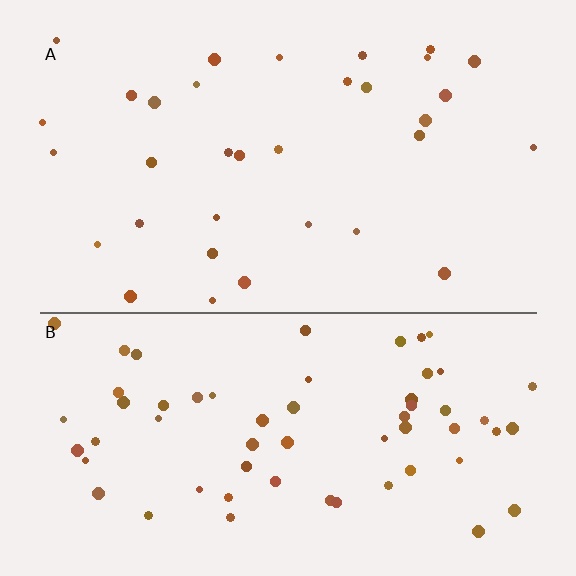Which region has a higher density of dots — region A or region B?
B (the bottom).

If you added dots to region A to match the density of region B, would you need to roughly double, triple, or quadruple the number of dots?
Approximately double.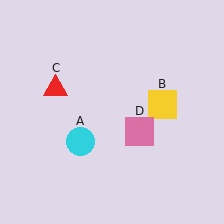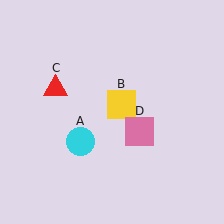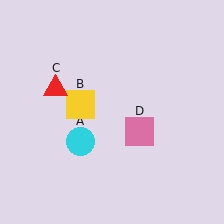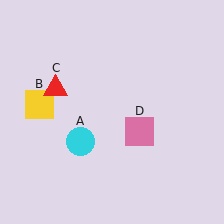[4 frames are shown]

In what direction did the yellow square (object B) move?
The yellow square (object B) moved left.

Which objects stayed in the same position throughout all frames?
Cyan circle (object A) and red triangle (object C) and pink square (object D) remained stationary.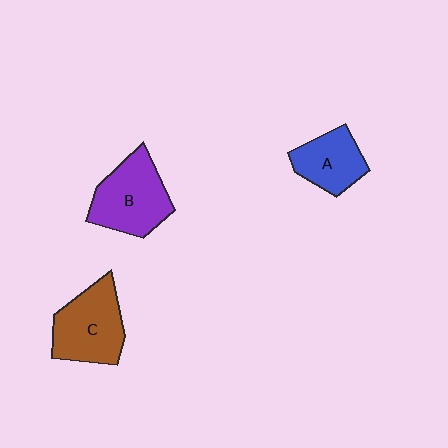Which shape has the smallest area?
Shape A (blue).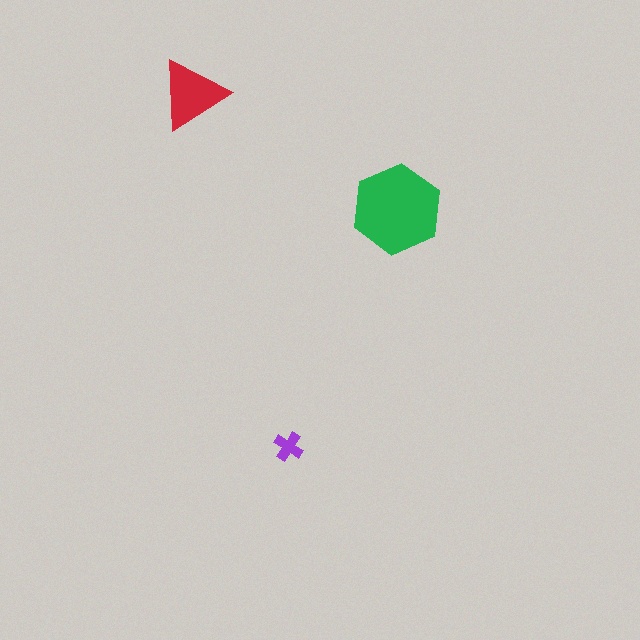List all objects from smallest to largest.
The purple cross, the red triangle, the green hexagon.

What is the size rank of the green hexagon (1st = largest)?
1st.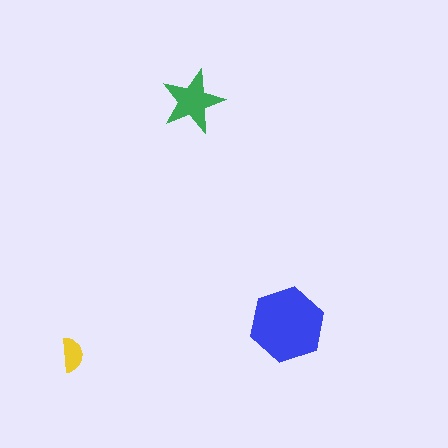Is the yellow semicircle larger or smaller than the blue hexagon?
Smaller.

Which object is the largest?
The blue hexagon.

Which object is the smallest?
The yellow semicircle.